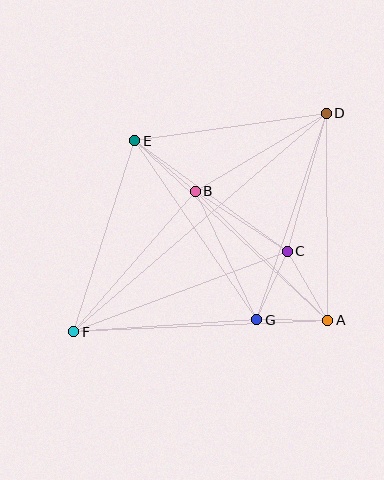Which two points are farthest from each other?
Points D and F are farthest from each other.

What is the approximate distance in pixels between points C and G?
The distance between C and G is approximately 75 pixels.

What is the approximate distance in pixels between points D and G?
The distance between D and G is approximately 218 pixels.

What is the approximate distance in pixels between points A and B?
The distance between A and B is approximately 185 pixels.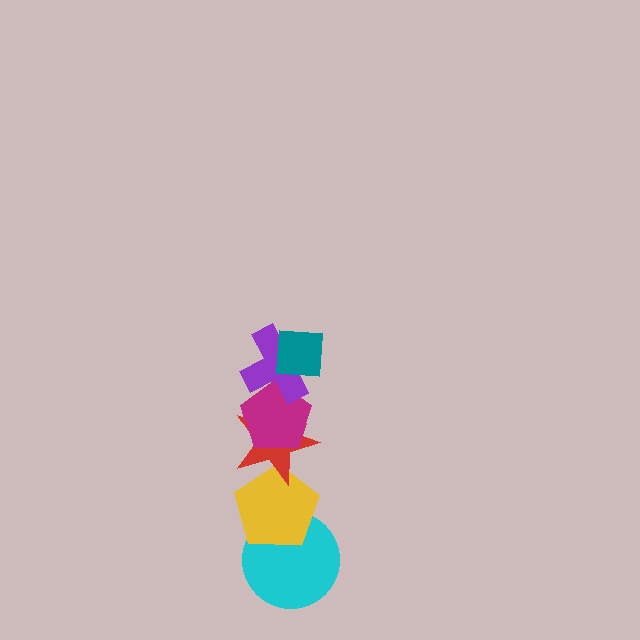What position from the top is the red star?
The red star is 4th from the top.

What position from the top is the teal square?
The teal square is 1st from the top.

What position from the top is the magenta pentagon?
The magenta pentagon is 3rd from the top.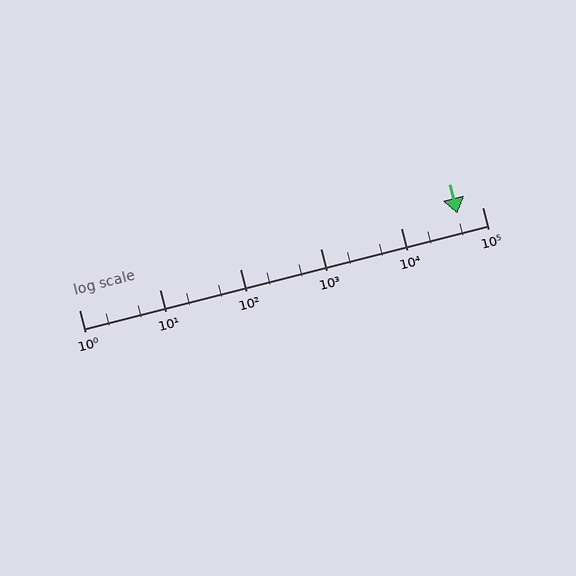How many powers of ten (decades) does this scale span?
The scale spans 5 decades, from 1 to 100000.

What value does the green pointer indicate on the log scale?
The pointer indicates approximately 50000.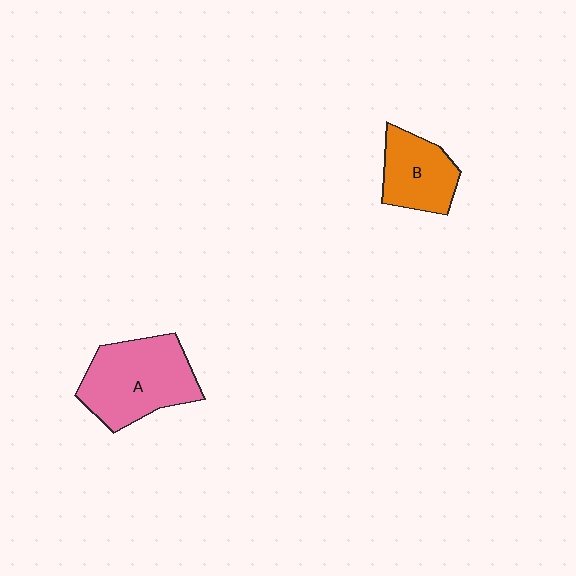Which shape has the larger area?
Shape A (pink).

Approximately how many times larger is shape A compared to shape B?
Approximately 1.6 times.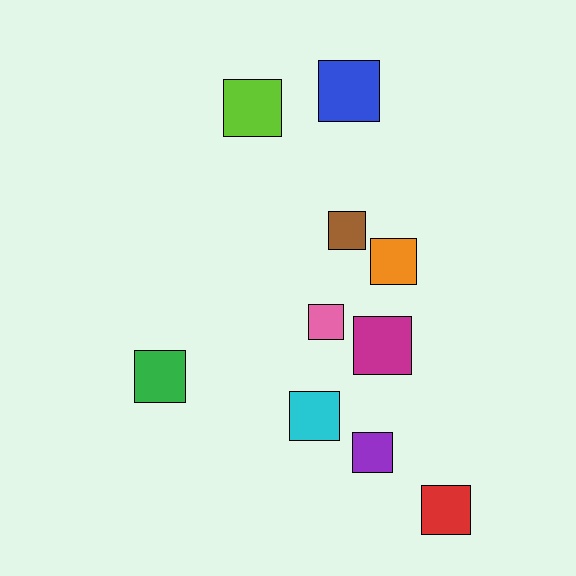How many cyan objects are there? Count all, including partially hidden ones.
There is 1 cyan object.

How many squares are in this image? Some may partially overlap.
There are 10 squares.